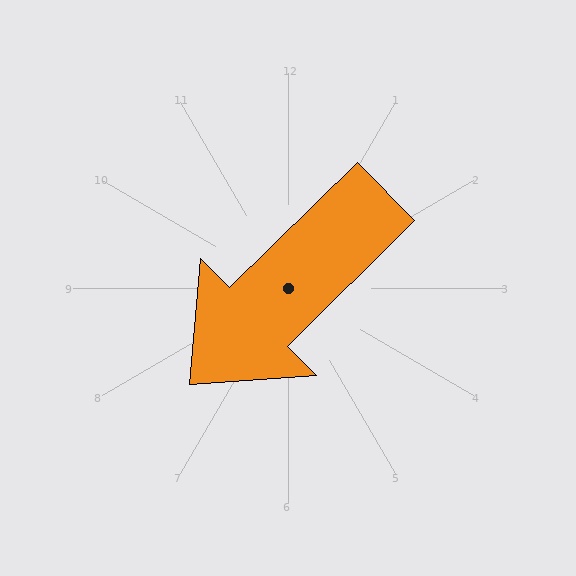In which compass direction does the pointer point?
Southwest.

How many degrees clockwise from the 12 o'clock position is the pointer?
Approximately 225 degrees.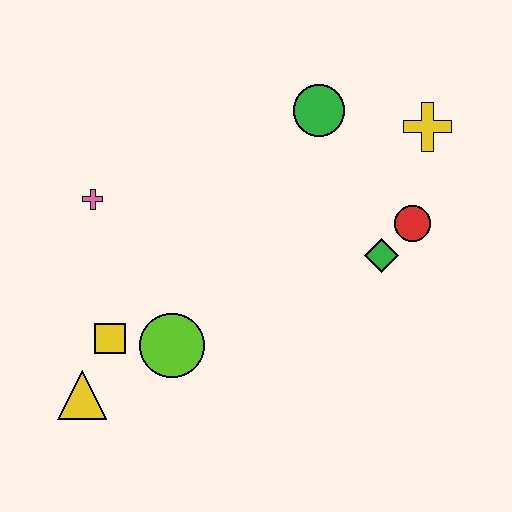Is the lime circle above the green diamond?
No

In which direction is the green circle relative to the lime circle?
The green circle is above the lime circle.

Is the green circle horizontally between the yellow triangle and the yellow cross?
Yes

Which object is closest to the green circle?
The yellow cross is closest to the green circle.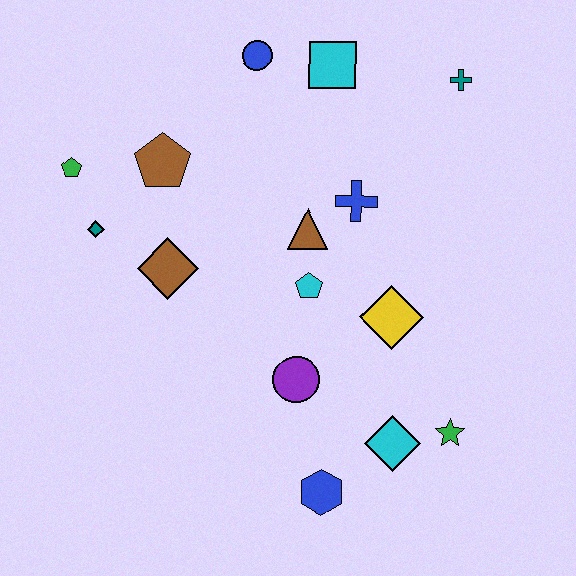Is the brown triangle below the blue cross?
Yes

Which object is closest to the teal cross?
The cyan square is closest to the teal cross.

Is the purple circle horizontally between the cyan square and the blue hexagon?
No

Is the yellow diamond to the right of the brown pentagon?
Yes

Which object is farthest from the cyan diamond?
The green pentagon is farthest from the cyan diamond.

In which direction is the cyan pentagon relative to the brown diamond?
The cyan pentagon is to the right of the brown diamond.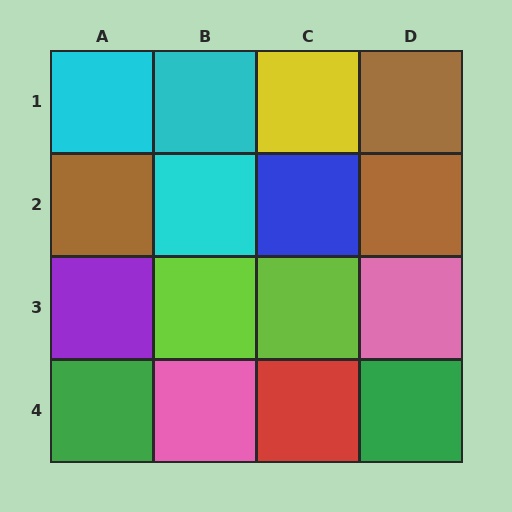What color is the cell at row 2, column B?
Cyan.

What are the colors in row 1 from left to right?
Cyan, cyan, yellow, brown.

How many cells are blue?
1 cell is blue.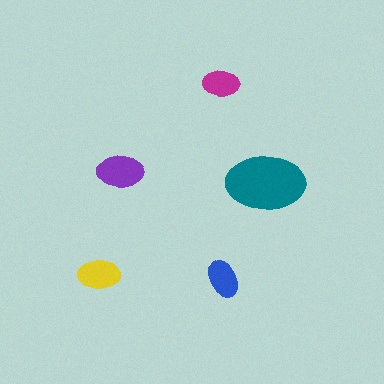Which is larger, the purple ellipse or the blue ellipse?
The purple one.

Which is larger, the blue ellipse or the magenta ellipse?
The blue one.